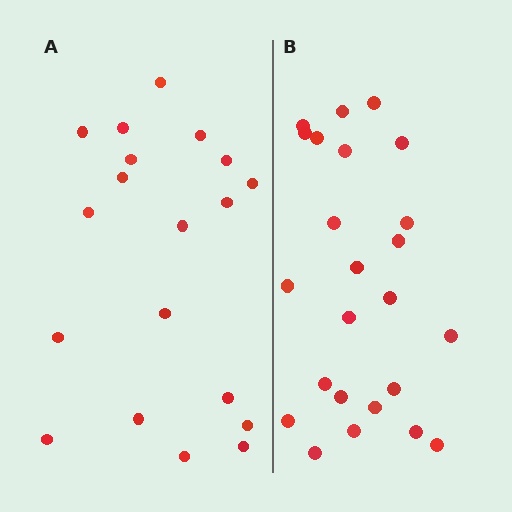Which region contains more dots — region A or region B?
Region B (the right region) has more dots.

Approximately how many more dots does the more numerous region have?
Region B has about 5 more dots than region A.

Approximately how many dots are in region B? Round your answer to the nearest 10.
About 20 dots. (The exact count is 24, which rounds to 20.)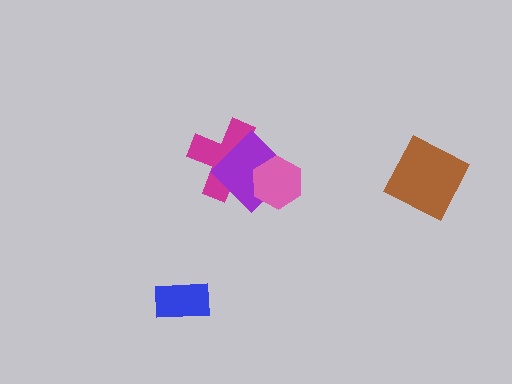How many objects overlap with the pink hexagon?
2 objects overlap with the pink hexagon.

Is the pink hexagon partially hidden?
No, no other shape covers it.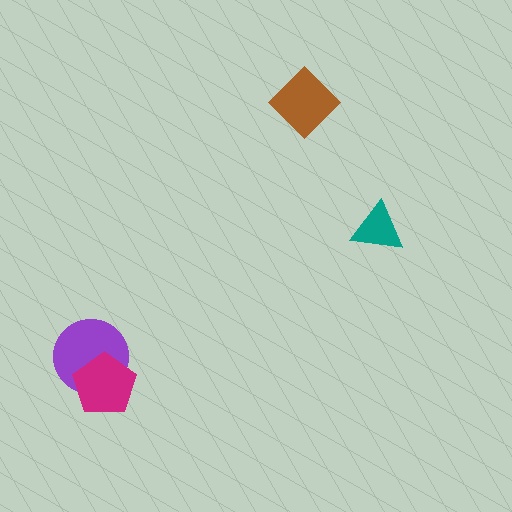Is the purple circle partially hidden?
Yes, it is partially covered by another shape.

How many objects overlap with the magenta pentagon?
1 object overlaps with the magenta pentagon.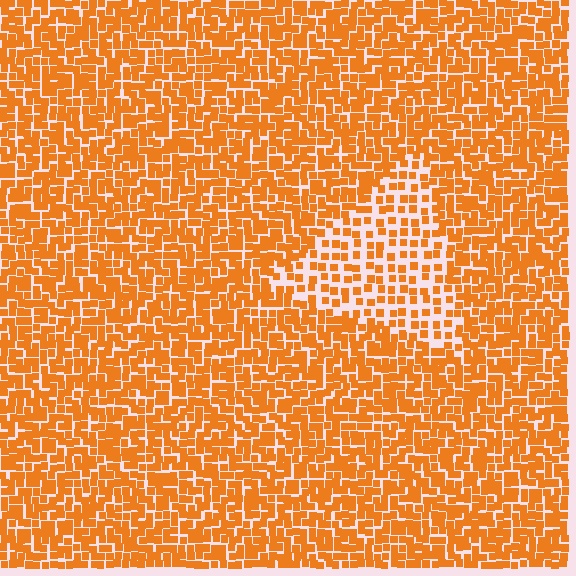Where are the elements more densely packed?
The elements are more densely packed outside the triangle boundary.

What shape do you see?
I see a triangle.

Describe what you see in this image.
The image contains small orange elements arranged at two different densities. A triangle-shaped region is visible where the elements are less densely packed than the surrounding area.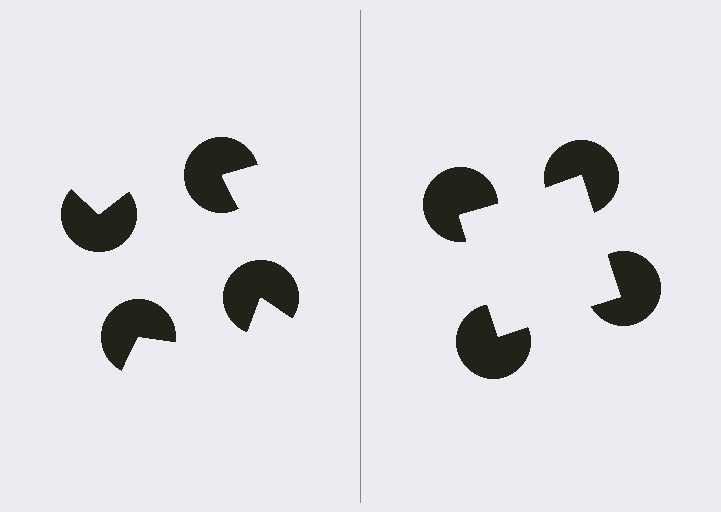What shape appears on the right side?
An illusory square.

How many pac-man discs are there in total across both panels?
8 — 4 on each side.